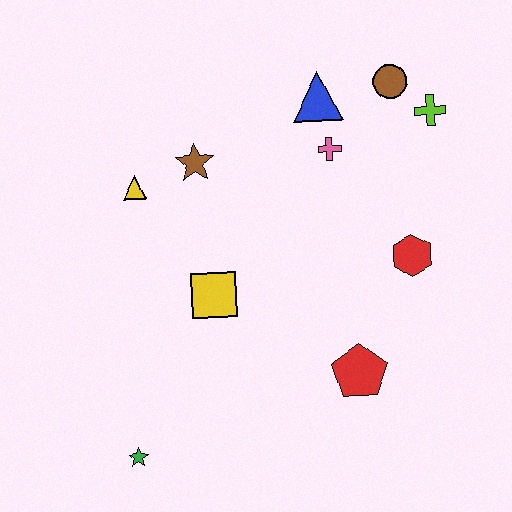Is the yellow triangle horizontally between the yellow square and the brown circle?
No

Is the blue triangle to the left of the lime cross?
Yes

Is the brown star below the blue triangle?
Yes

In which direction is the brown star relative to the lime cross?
The brown star is to the left of the lime cross.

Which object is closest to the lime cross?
The brown circle is closest to the lime cross.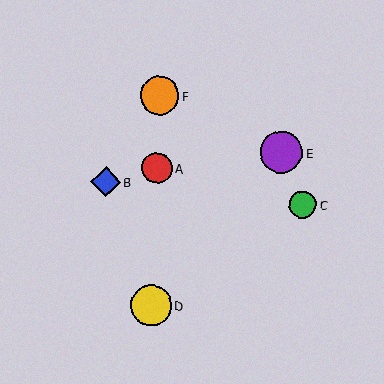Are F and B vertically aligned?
No, F is at x≈160 and B is at x≈106.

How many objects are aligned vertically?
3 objects (A, D, F) are aligned vertically.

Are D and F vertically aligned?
Yes, both are at x≈151.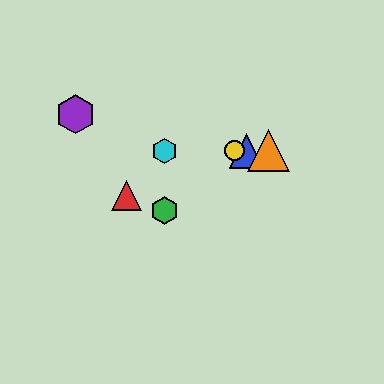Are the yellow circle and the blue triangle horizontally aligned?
Yes, both are at y≈151.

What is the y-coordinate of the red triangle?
The red triangle is at y≈195.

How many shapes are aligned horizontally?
4 shapes (the blue triangle, the yellow circle, the orange triangle, the cyan hexagon) are aligned horizontally.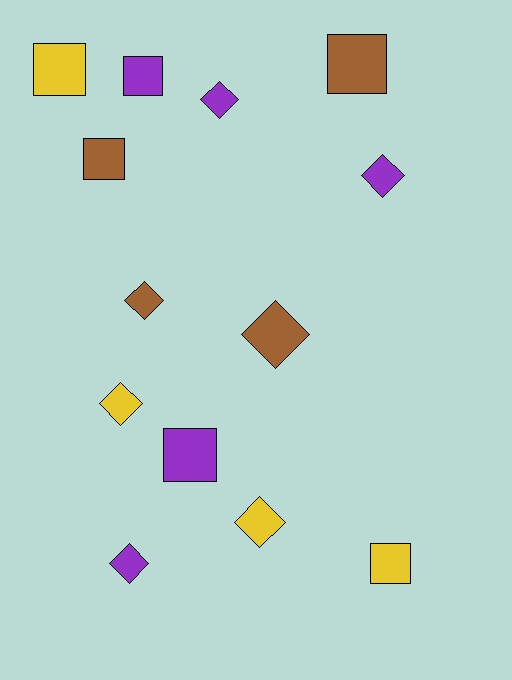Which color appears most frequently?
Purple, with 5 objects.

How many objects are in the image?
There are 13 objects.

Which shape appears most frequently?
Diamond, with 7 objects.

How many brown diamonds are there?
There are 2 brown diamonds.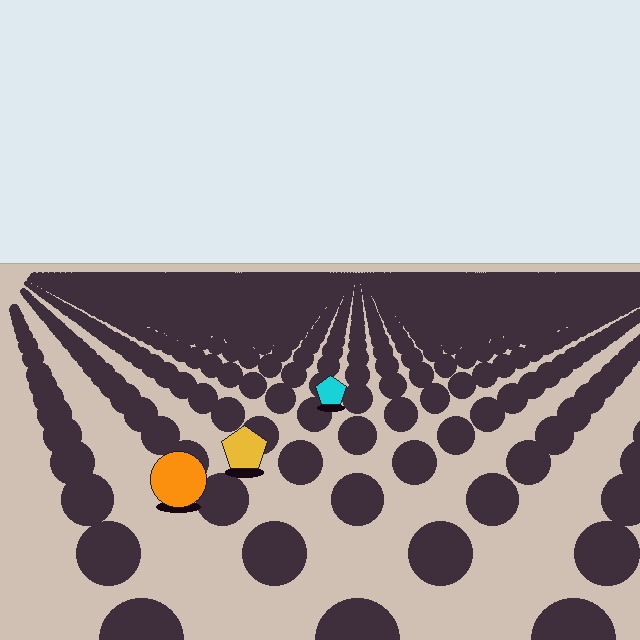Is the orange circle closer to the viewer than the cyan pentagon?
Yes. The orange circle is closer — you can tell from the texture gradient: the ground texture is coarser near it.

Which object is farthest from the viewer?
The cyan pentagon is farthest from the viewer. It appears smaller and the ground texture around it is denser.